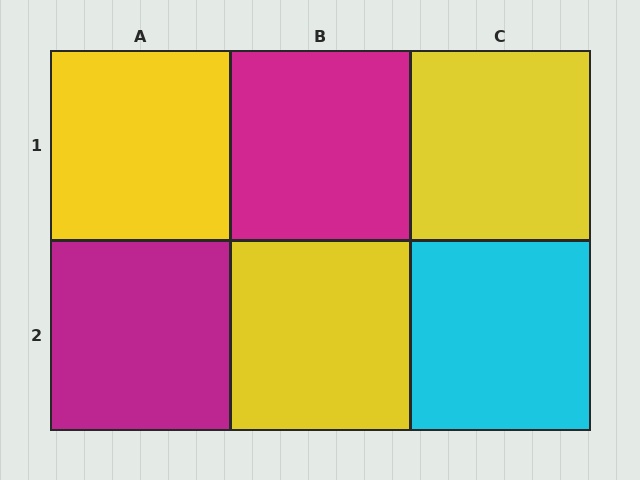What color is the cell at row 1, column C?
Yellow.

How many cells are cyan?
1 cell is cyan.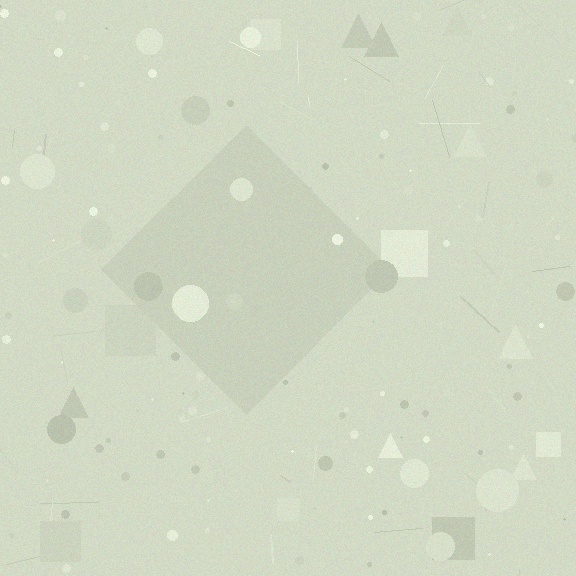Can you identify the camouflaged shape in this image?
The camouflaged shape is a diamond.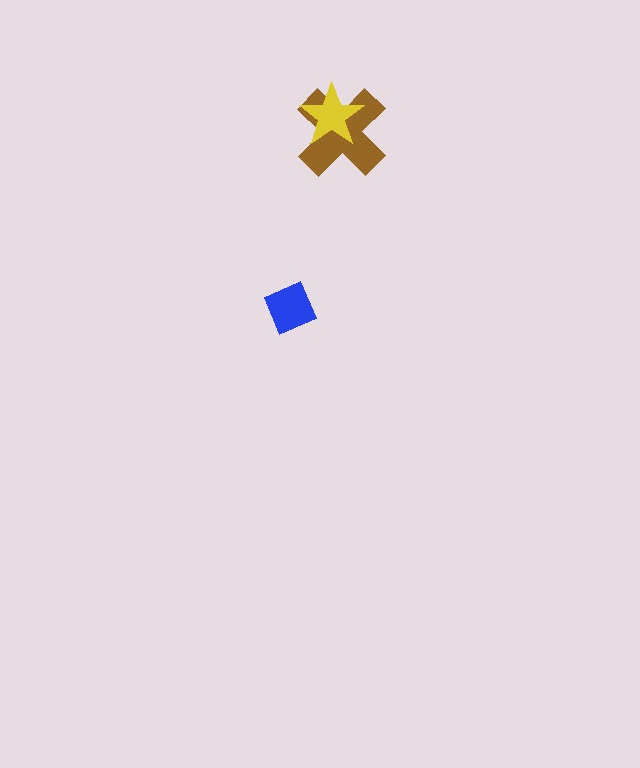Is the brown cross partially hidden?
Yes, it is partially covered by another shape.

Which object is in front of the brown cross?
The yellow star is in front of the brown cross.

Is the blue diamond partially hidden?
No, no other shape covers it.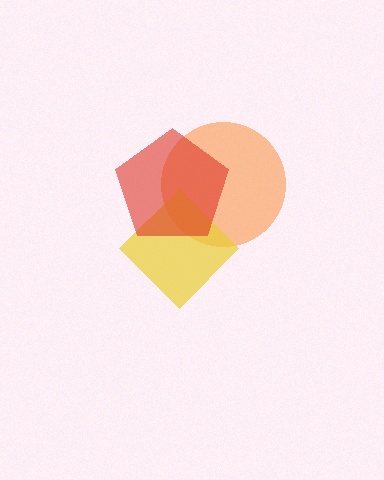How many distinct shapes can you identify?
There are 3 distinct shapes: an orange circle, a yellow diamond, a red pentagon.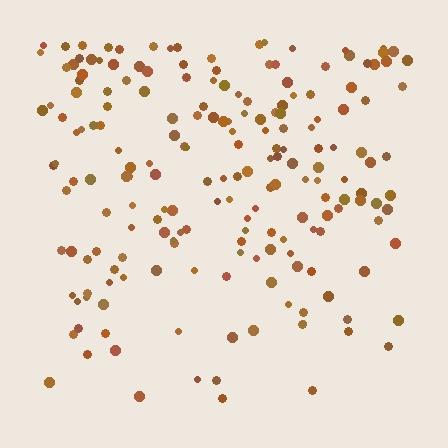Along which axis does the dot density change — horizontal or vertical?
Vertical.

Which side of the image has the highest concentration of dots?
The top.